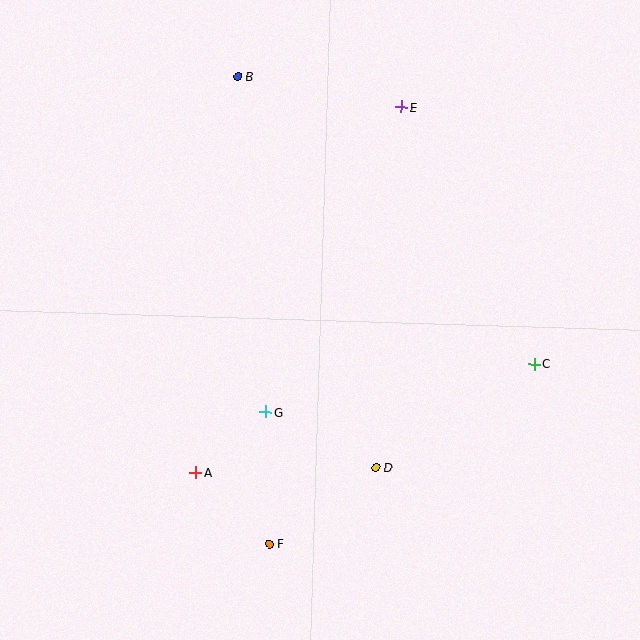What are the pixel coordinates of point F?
Point F is at (269, 544).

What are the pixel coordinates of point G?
Point G is at (266, 412).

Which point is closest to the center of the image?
Point G at (266, 412) is closest to the center.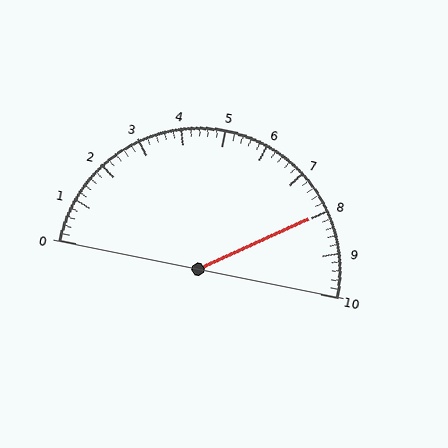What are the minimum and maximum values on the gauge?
The gauge ranges from 0 to 10.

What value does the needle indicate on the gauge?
The needle indicates approximately 8.0.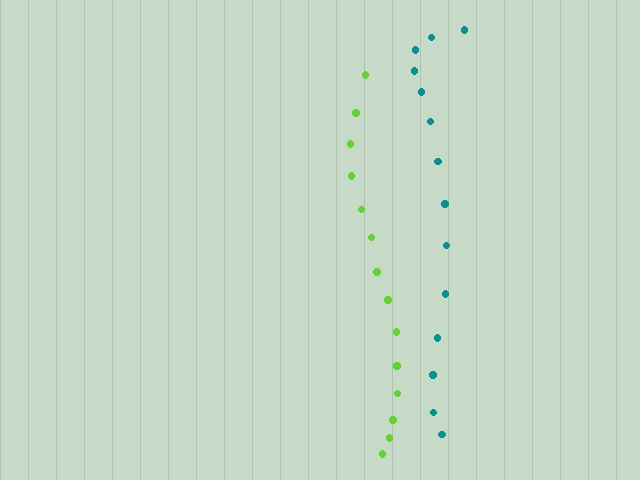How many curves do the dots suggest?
There are 2 distinct paths.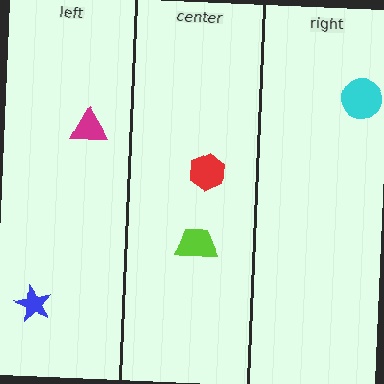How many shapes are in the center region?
2.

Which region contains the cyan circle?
The right region.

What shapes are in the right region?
The cyan circle.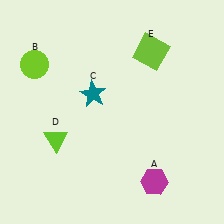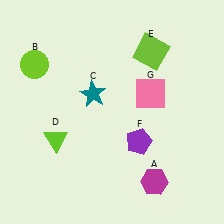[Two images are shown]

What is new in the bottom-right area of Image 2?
A purple pentagon (F) was added in the bottom-right area of Image 2.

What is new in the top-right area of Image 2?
A pink square (G) was added in the top-right area of Image 2.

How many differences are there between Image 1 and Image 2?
There are 2 differences between the two images.